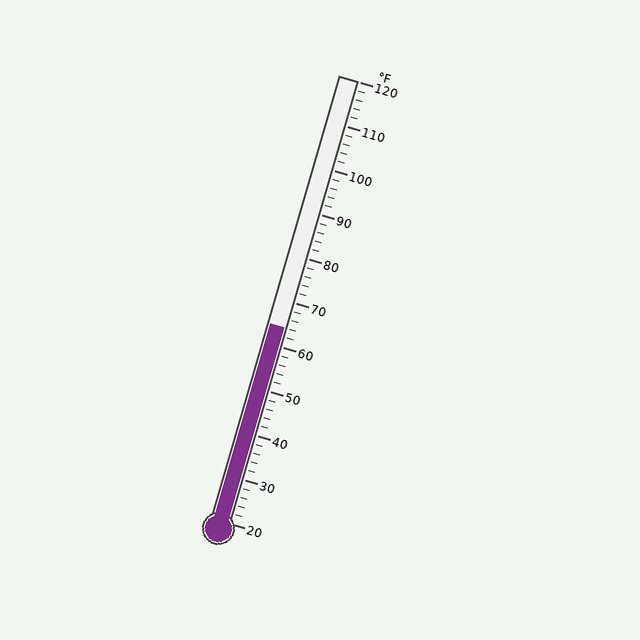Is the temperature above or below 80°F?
The temperature is below 80°F.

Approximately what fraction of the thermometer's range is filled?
The thermometer is filled to approximately 45% of its range.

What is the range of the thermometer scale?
The thermometer scale ranges from 20°F to 120°F.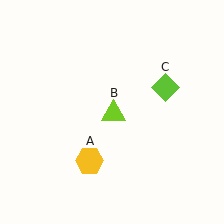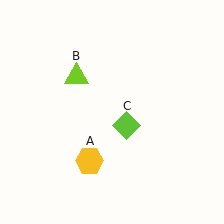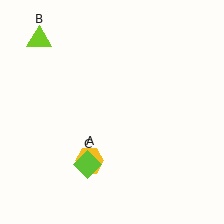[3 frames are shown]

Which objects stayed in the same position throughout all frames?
Yellow hexagon (object A) remained stationary.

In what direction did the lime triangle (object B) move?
The lime triangle (object B) moved up and to the left.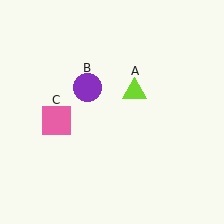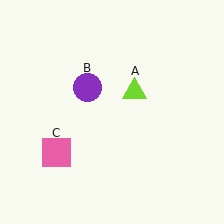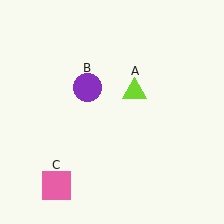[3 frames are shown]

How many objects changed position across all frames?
1 object changed position: pink square (object C).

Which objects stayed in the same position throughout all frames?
Lime triangle (object A) and purple circle (object B) remained stationary.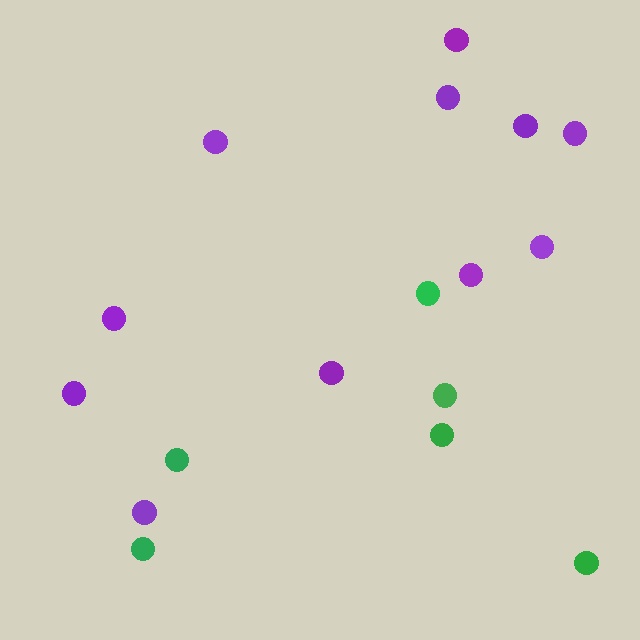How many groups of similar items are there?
There are 2 groups: one group of green circles (6) and one group of purple circles (11).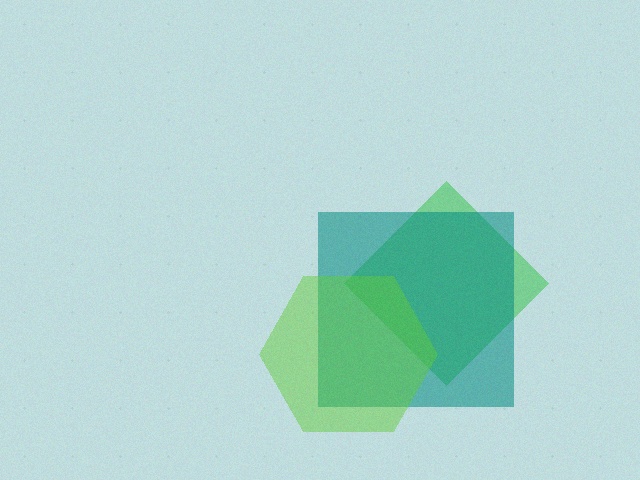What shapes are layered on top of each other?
The layered shapes are: a green diamond, a teal square, a lime hexagon.